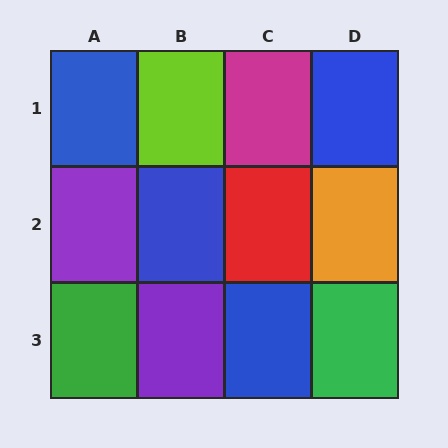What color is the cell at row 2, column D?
Orange.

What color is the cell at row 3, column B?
Purple.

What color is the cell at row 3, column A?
Green.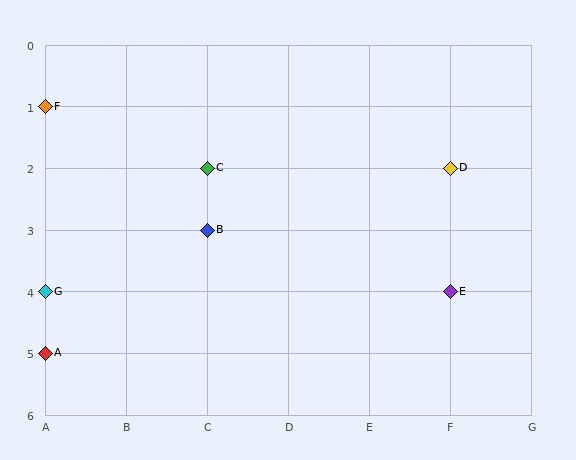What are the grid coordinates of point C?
Point C is at grid coordinates (C, 2).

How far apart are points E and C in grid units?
Points E and C are 3 columns and 2 rows apart (about 3.6 grid units diagonally).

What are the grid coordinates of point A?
Point A is at grid coordinates (A, 5).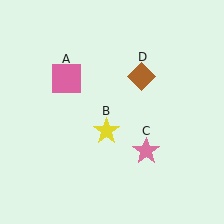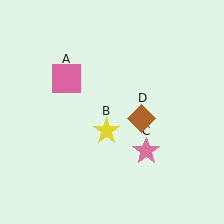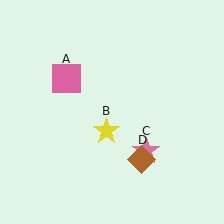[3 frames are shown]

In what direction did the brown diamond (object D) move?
The brown diamond (object D) moved down.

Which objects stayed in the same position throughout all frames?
Pink square (object A) and yellow star (object B) and pink star (object C) remained stationary.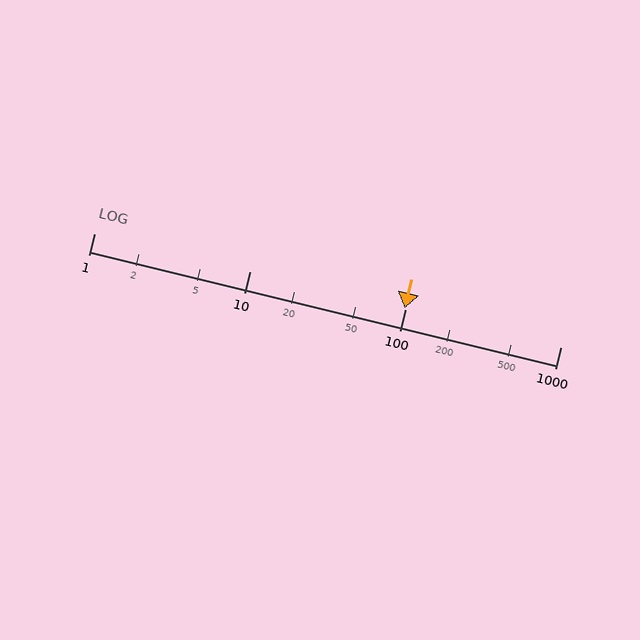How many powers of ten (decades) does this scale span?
The scale spans 3 decades, from 1 to 1000.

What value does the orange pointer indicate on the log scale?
The pointer indicates approximately 99.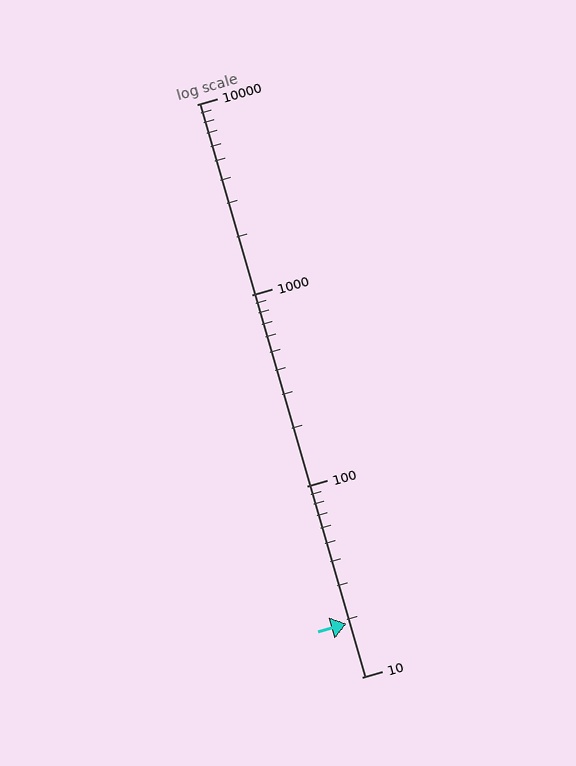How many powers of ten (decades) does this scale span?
The scale spans 3 decades, from 10 to 10000.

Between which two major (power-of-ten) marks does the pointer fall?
The pointer is between 10 and 100.